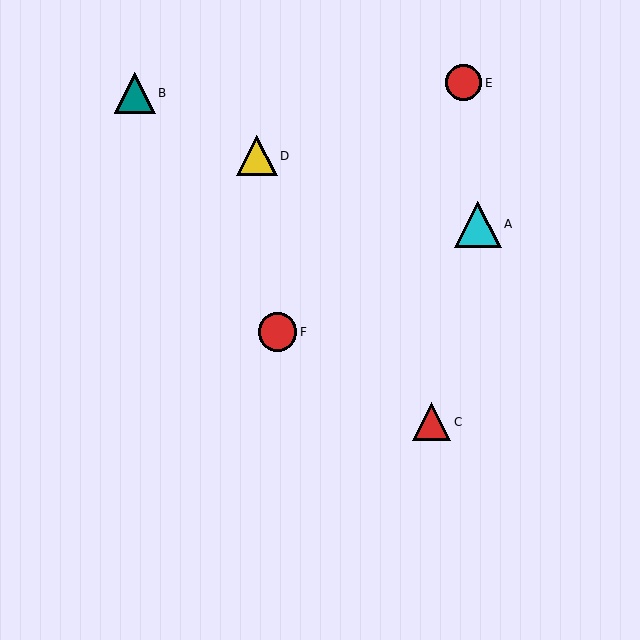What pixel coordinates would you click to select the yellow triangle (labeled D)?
Click at (257, 156) to select the yellow triangle D.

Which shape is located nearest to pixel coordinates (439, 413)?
The red triangle (labeled C) at (432, 422) is nearest to that location.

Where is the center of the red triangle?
The center of the red triangle is at (432, 422).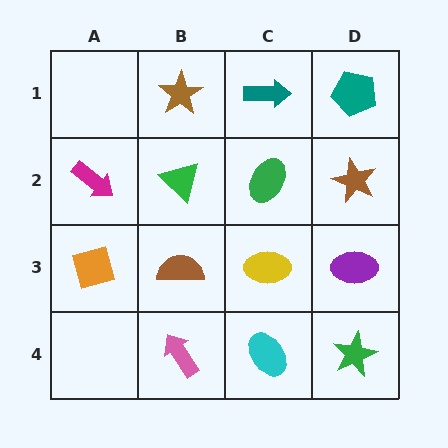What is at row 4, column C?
A cyan ellipse.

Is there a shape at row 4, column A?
No, that cell is empty.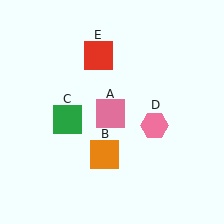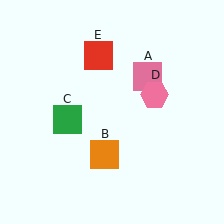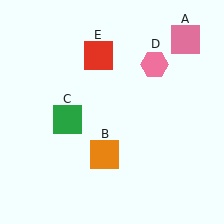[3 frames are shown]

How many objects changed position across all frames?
2 objects changed position: pink square (object A), pink hexagon (object D).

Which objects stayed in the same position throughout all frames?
Orange square (object B) and green square (object C) and red square (object E) remained stationary.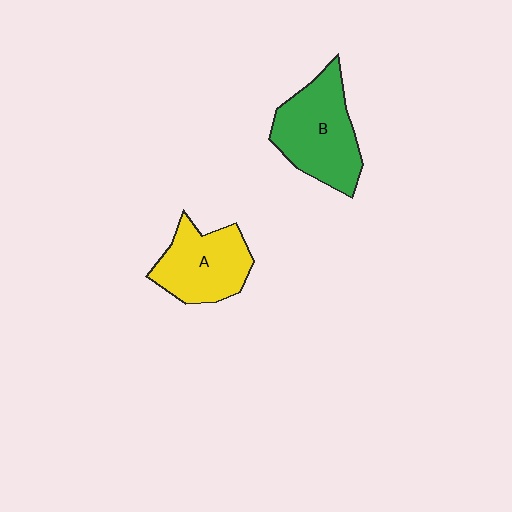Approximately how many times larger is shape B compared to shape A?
Approximately 1.2 times.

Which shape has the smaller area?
Shape A (yellow).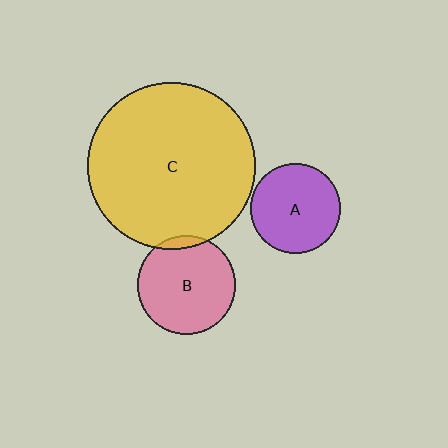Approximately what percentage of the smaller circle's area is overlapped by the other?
Approximately 5%.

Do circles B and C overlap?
Yes.